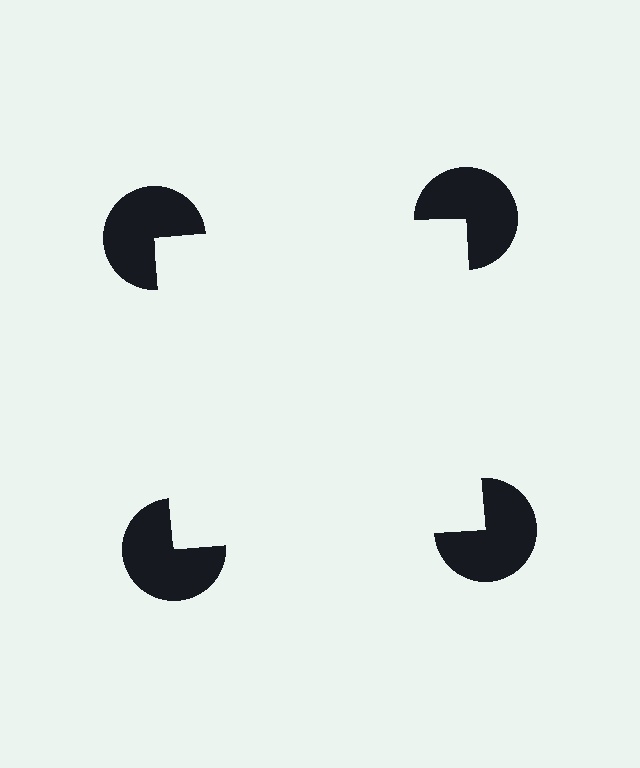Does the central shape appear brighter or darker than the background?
It typically appears slightly brighter than the background, even though no actual brightness change is drawn.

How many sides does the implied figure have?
4 sides.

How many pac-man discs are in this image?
There are 4 — one at each vertex of the illusory square.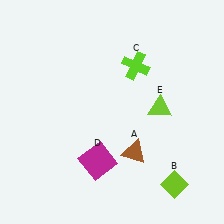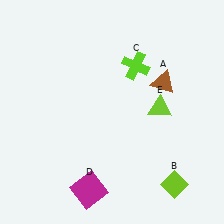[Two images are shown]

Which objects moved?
The objects that moved are: the brown triangle (A), the magenta square (D).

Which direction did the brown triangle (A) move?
The brown triangle (A) moved up.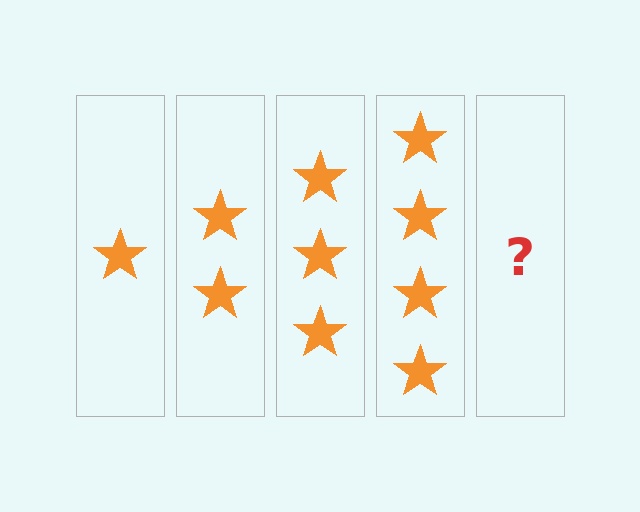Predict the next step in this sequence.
The next step is 5 stars.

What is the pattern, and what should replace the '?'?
The pattern is that each step adds one more star. The '?' should be 5 stars.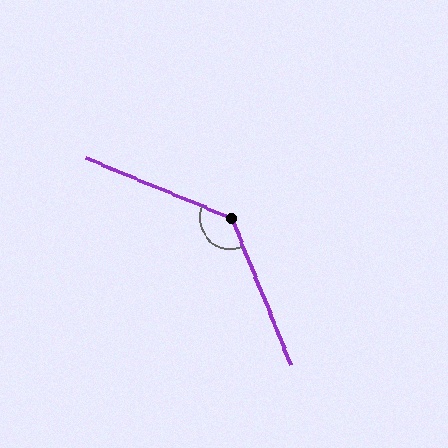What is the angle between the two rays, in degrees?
Approximately 135 degrees.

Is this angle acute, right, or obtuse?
It is obtuse.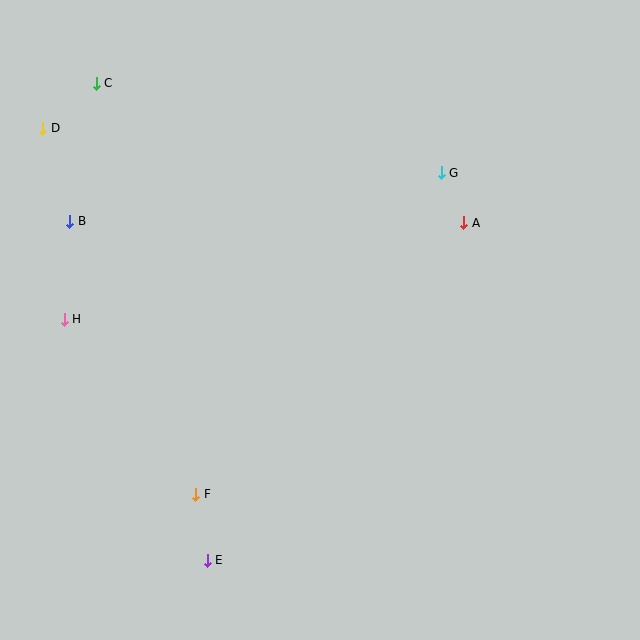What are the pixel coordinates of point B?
Point B is at (70, 221).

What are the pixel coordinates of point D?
Point D is at (43, 128).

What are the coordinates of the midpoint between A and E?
The midpoint between A and E is at (336, 392).